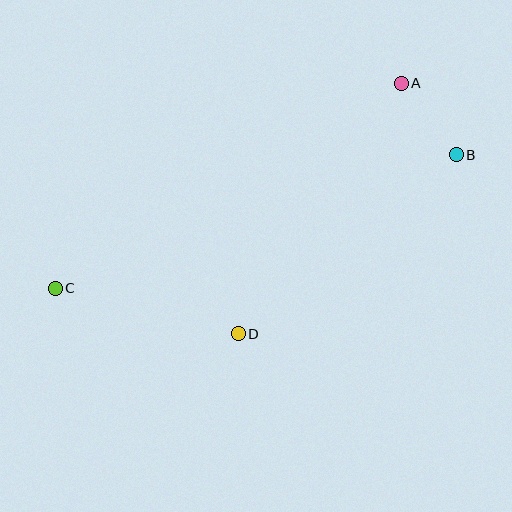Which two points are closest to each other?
Points A and B are closest to each other.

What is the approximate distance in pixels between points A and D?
The distance between A and D is approximately 299 pixels.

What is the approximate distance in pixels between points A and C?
The distance between A and C is approximately 402 pixels.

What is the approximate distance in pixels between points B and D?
The distance between B and D is approximately 282 pixels.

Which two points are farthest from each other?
Points B and C are farthest from each other.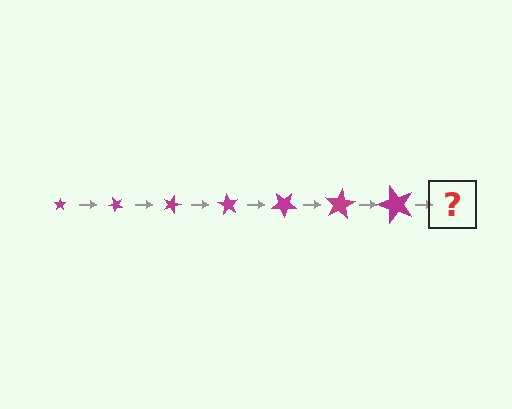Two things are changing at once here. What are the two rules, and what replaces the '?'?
The two rules are that the star grows larger each step and it rotates 45 degrees each step. The '?' should be a star, larger than the previous one and rotated 315 degrees from the start.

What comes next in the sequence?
The next element should be a star, larger than the previous one and rotated 315 degrees from the start.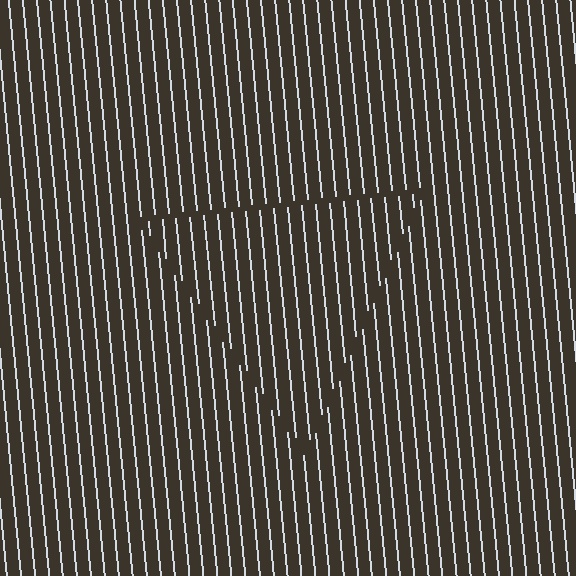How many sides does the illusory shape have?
3 sides — the line-ends trace a triangle.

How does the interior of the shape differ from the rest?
The interior of the shape contains the same grating, shifted by half a period — the contour is defined by the phase discontinuity where line-ends from the inner and outer gratings abut.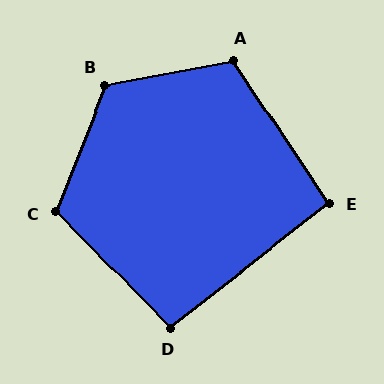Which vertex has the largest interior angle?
B, at approximately 122 degrees.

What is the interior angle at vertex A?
Approximately 113 degrees (obtuse).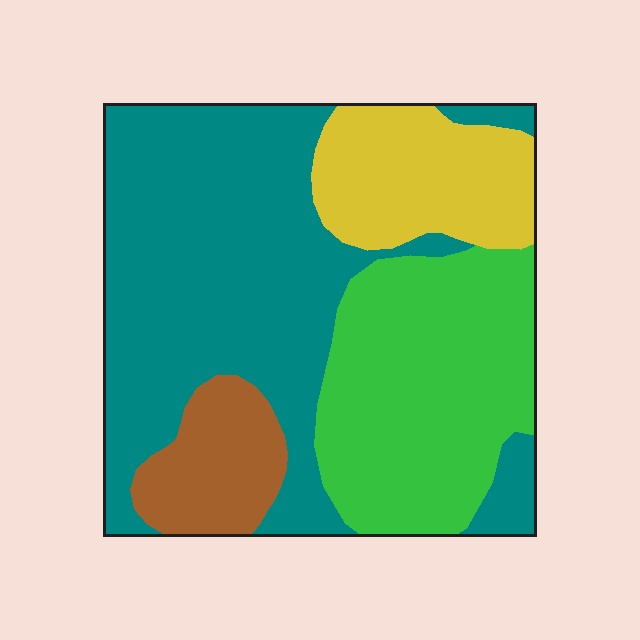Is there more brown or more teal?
Teal.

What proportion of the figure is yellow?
Yellow covers 15% of the figure.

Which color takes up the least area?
Brown, at roughly 10%.